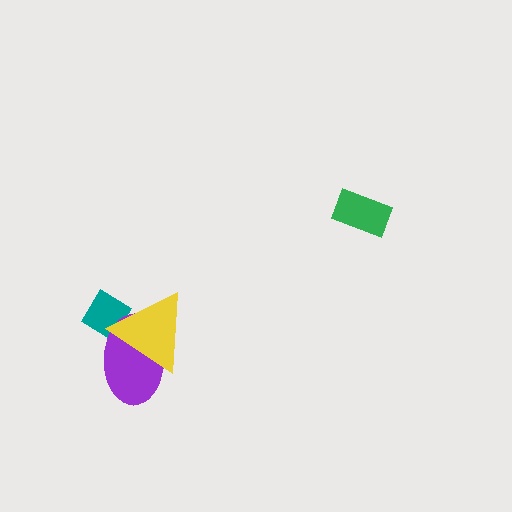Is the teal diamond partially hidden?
Yes, it is partially covered by another shape.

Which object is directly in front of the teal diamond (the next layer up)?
The purple ellipse is directly in front of the teal diamond.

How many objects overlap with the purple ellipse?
2 objects overlap with the purple ellipse.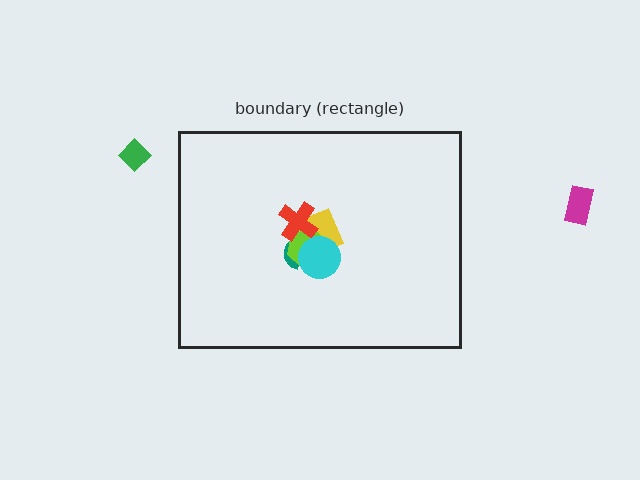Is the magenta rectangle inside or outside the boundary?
Outside.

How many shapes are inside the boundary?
5 inside, 2 outside.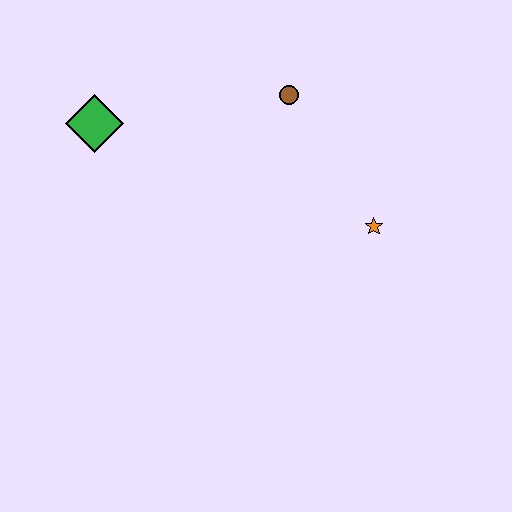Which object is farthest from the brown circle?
The green diamond is farthest from the brown circle.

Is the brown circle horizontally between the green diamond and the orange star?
Yes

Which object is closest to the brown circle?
The orange star is closest to the brown circle.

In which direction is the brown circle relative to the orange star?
The brown circle is above the orange star.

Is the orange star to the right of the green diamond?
Yes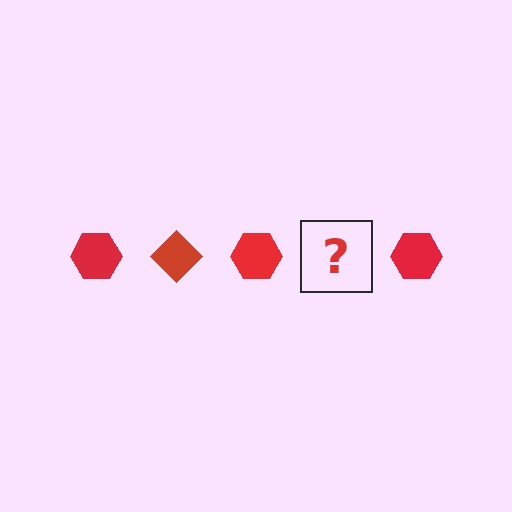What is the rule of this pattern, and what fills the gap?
The rule is that the pattern cycles through hexagon, diamond shapes in red. The gap should be filled with a red diamond.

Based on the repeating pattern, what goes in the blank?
The blank should be a red diamond.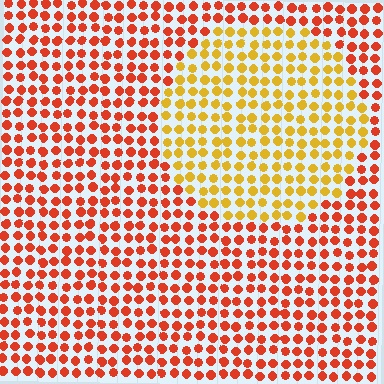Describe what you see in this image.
The image is filled with small red elements in a uniform arrangement. A circle-shaped region is visible where the elements are tinted to a slightly different hue, forming a subtle color boundary.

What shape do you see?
I see a circle.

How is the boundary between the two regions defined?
The boundary is defined purely by a slight shift in hue (about 39 degrees). Spacing, size, and orientation are identical on both sides.